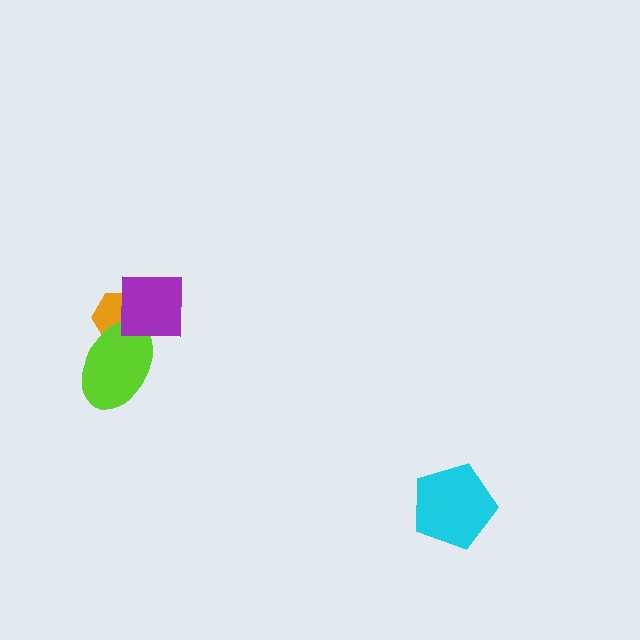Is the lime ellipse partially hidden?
Yes, it is partially covered by another shape.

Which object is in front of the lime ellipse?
The purple square is in front of the lime ellipse.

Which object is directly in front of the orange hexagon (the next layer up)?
The lime ellipse is directly in front of the orange hexagon.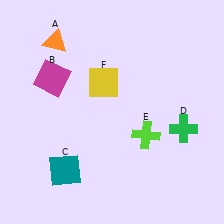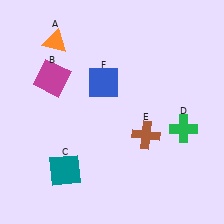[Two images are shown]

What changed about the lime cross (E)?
In Image 1, E is lime. In Image 2, it changed to brown.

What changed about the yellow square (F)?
In Image 1, F is yellow. In Image 2, it changed to blue.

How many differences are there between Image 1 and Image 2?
There are 2 differences between the two images.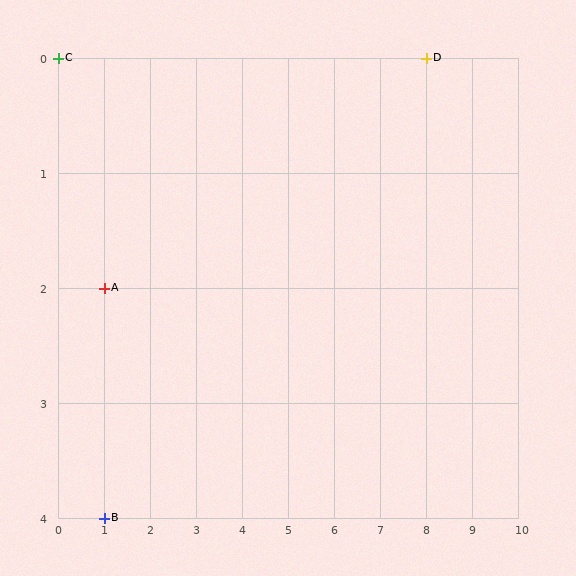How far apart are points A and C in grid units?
Points A and C are 1 column and 2 rows apart (about 2.2 grid units diagonally).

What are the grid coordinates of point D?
Point D is at grid coordinates (8, 0).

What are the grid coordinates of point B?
Point B is at grid coordinates (1, 4).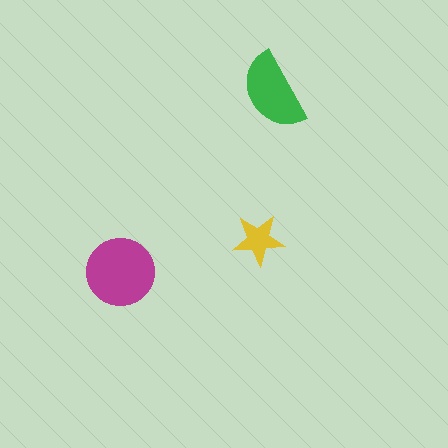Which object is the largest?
The magenta circle.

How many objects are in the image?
There are 3 objects in the image.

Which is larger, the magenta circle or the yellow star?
The magenta circle.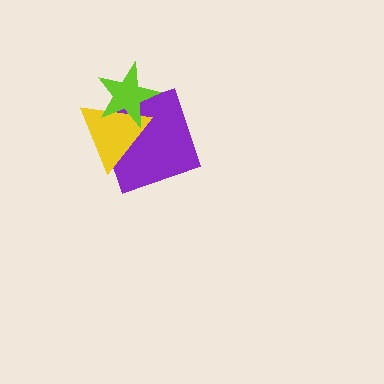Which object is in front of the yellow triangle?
The lime star is in front of the yellow triangle.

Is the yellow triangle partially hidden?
Yes, it is partially covered by another shape.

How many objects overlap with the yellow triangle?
2 objects overlap with the yellow triangle.